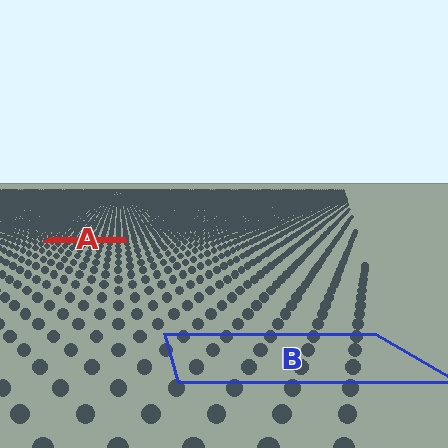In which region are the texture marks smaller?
The texture marks are smaller in region A, because it is farther away.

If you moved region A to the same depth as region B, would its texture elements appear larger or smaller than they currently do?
They would appear larger. At a closer depth, the same texture elements are projected at a bigger on-screen size.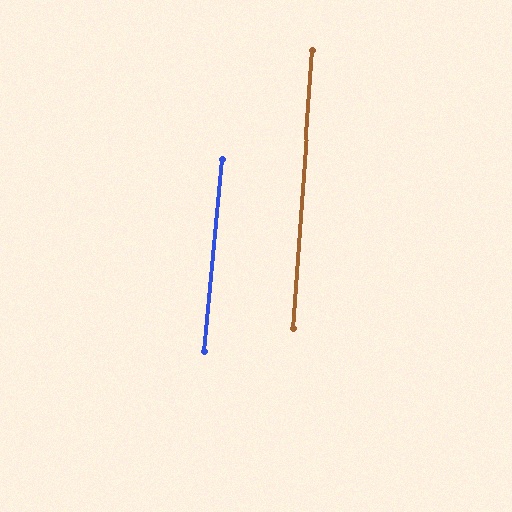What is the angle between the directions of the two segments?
Approximately 1 degree.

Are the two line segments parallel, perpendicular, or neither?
Parallel — their directions differ by only 1.2°.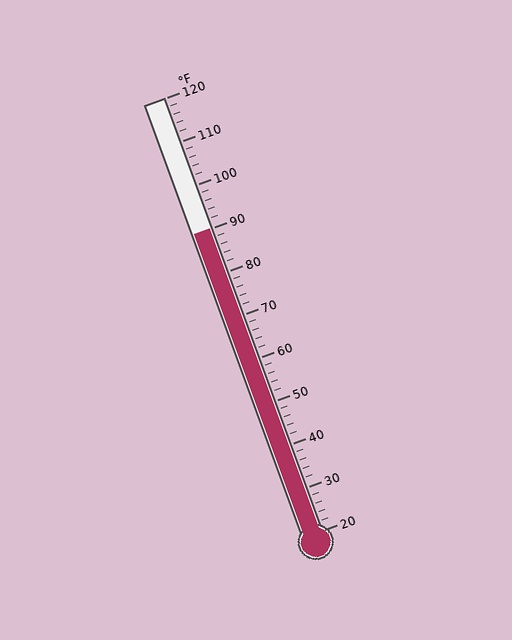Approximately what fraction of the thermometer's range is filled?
The thermometer is filled to approximately 70% of its range.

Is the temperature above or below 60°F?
The temperature is above 60°F.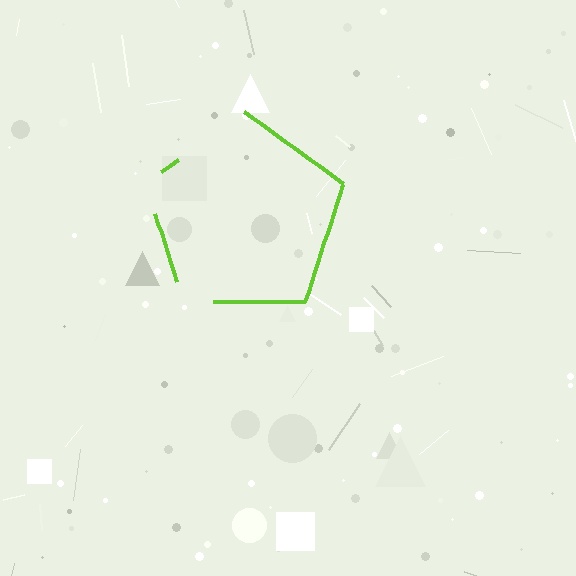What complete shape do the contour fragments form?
The contour fragments form a pentagon.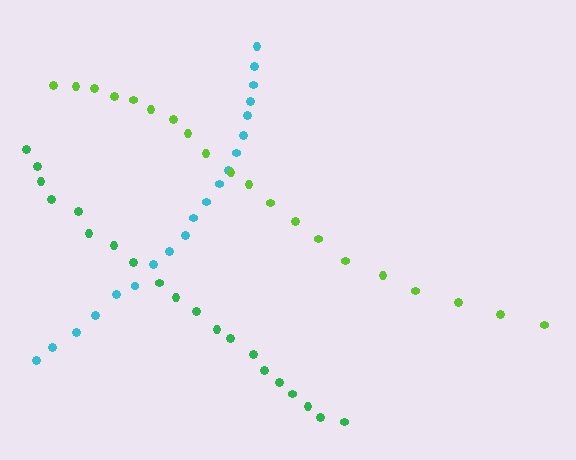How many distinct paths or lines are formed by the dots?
There are 3 distinct paths.